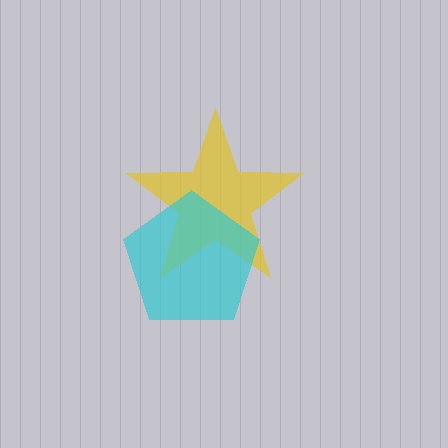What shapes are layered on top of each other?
The layered shapes are: a yellow star, a cyan pentagon.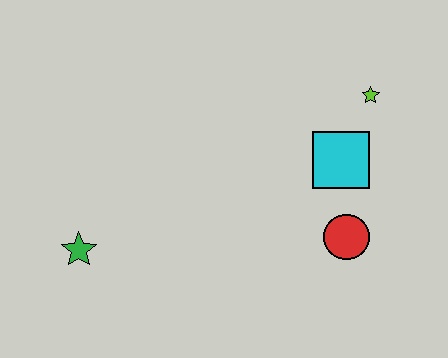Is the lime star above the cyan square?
Yes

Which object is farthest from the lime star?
The green star is farthest from the lime star.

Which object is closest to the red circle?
The cyan square is closest to the red circle.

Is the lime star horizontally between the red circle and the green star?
No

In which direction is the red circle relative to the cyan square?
The red circle is below the cyan square.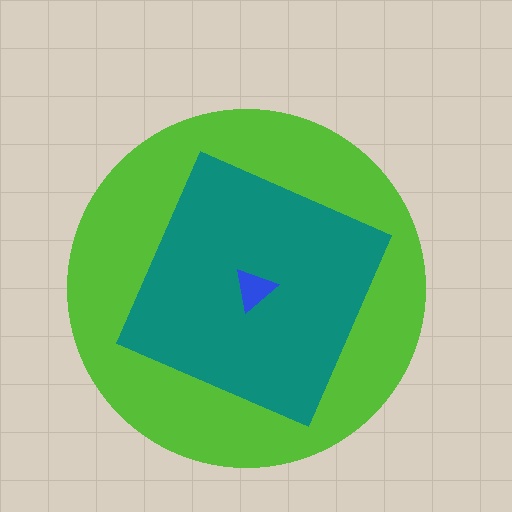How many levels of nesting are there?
3.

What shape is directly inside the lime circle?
The teal square.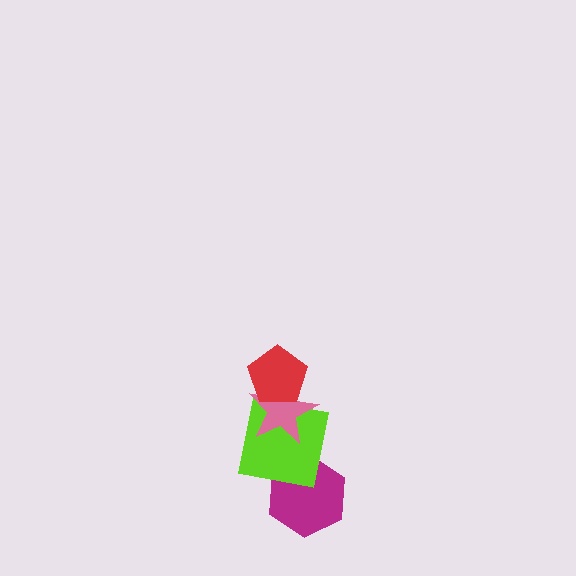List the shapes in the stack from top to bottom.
From top to bottom: the red pentagon, the pink star, the lime square, the magenta hexagon.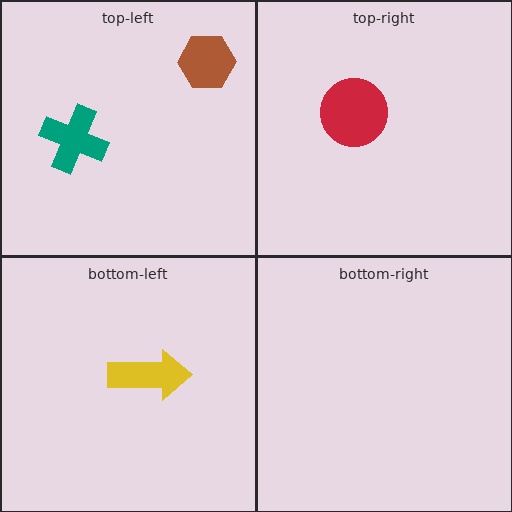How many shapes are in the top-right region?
1.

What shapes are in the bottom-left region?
The yellow arrow.